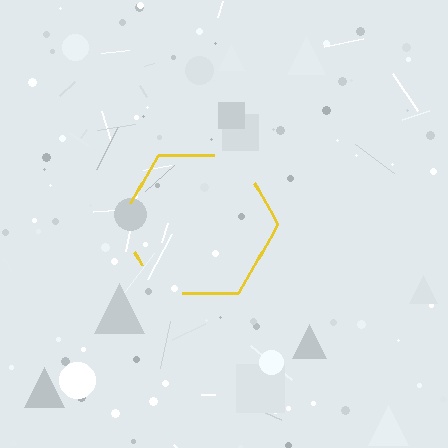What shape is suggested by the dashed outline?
The dashed outline suggests a hexagon.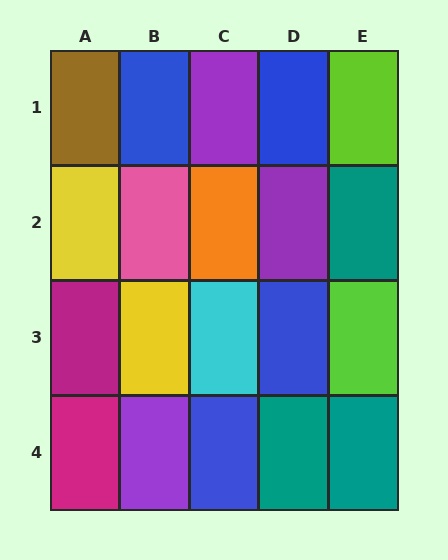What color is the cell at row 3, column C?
Cyan.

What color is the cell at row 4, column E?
Teal.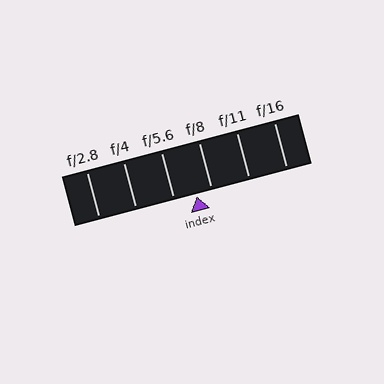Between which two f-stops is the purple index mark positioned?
The index mark is between f/5.6 and f/8.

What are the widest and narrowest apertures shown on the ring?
The widest aperture shown is f/2.8 and the narrowest is f/16.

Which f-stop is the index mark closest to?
The index mark is closest to f/8.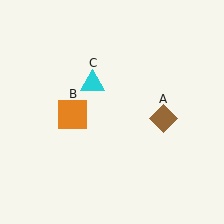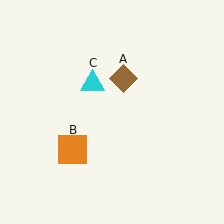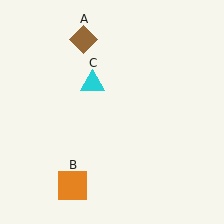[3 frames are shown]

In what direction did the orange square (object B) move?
The orange square (object B) moved down.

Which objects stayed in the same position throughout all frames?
Cyan triangle (object C) remained stationary.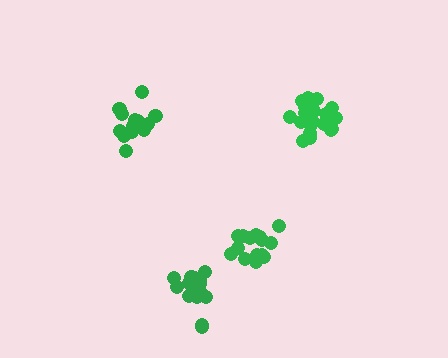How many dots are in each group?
Group 1: 16 dots, Group 2: 21 dots, Group 3: 15 dots, Group 4: 17 dots (69 total).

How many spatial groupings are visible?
There are 4 spatial groupings.